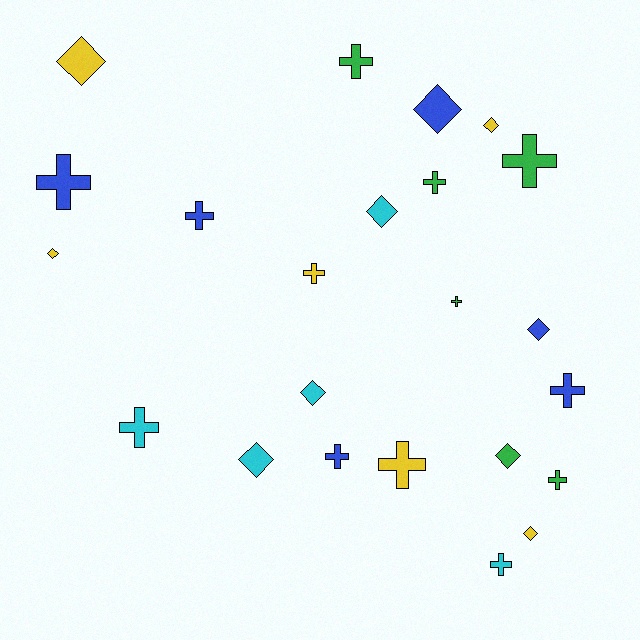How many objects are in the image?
There are 23 objects.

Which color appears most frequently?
Green, with 6 objects.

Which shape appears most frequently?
Cross, with 13 objects.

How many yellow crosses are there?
There are 2 yellow crosses.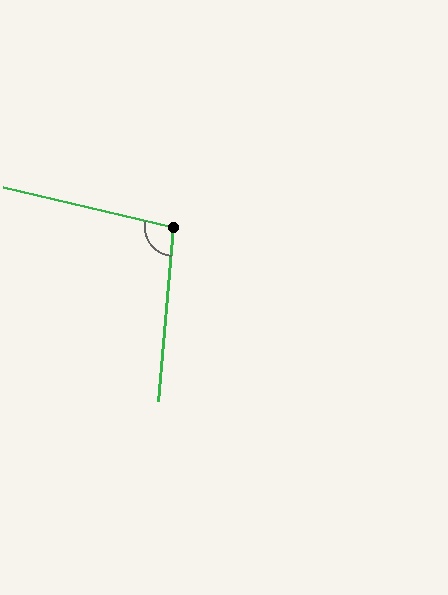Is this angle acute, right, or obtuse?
It is obtuse.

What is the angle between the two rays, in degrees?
Approximately 98 degrees.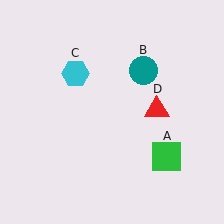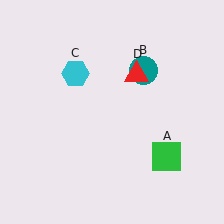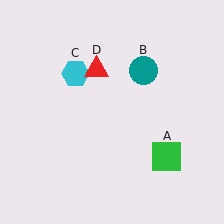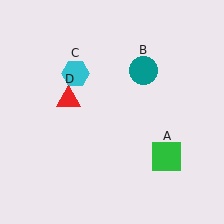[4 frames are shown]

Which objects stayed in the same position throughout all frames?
Green square (object A) and teal circle (object B) and cyan hexagon (object C) remained stationary.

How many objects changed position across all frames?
1 object changed position: red triangle (object D).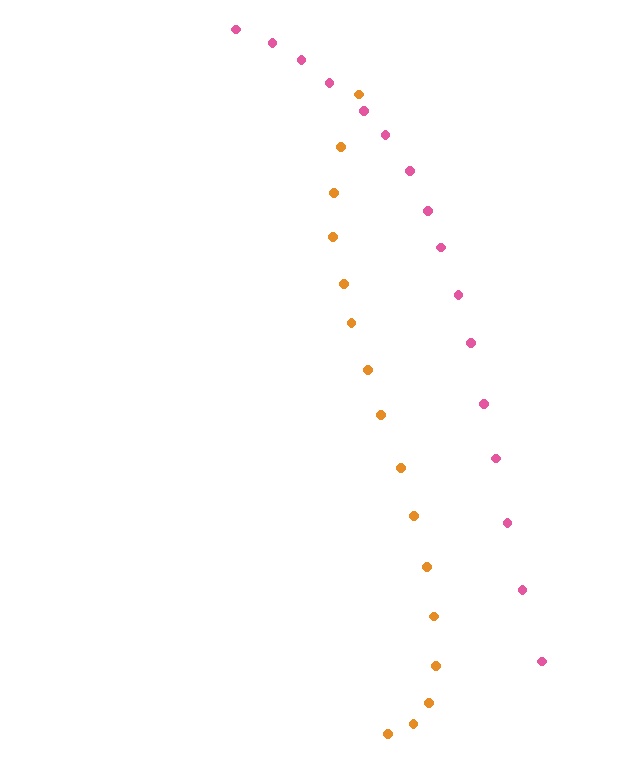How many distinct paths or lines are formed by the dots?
There are 2 distinct paths.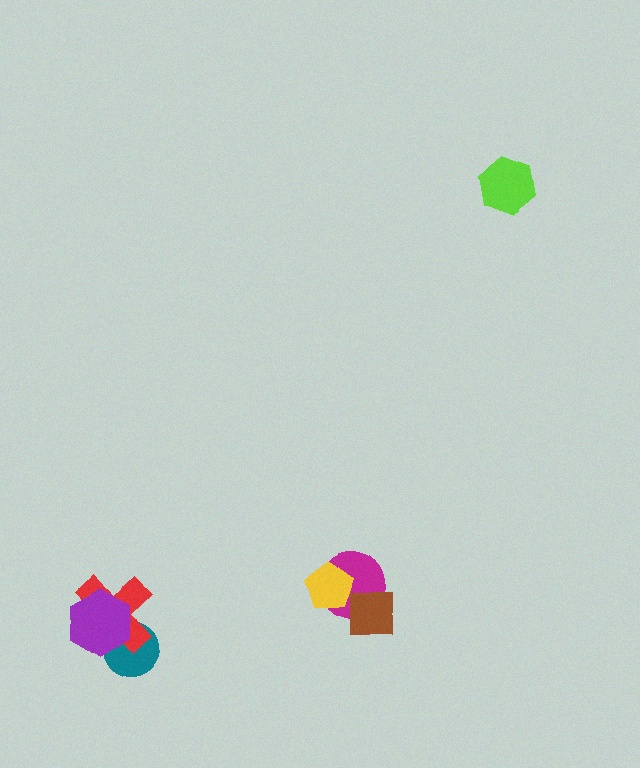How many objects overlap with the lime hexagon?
0 objects overlap with the lime hexagon.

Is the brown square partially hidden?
Yes, it is partially covered by another shape.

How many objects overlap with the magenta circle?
2 objects overlap with the magenta circle.